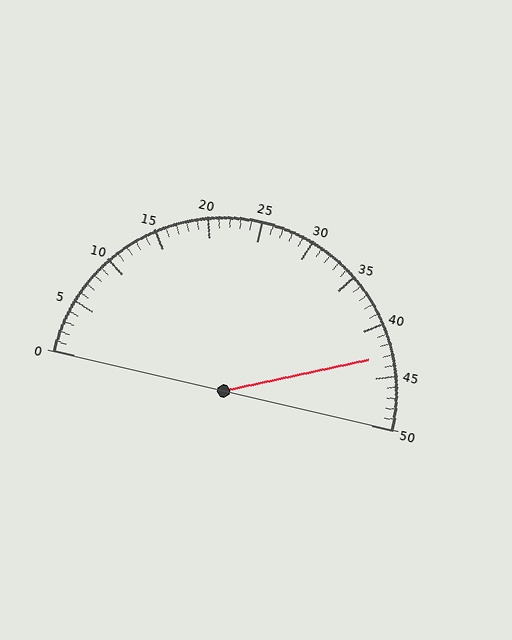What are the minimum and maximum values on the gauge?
The gauge ranges from 0 to 50.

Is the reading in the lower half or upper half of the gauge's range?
The reading is in the upper half of the range (0 to 50).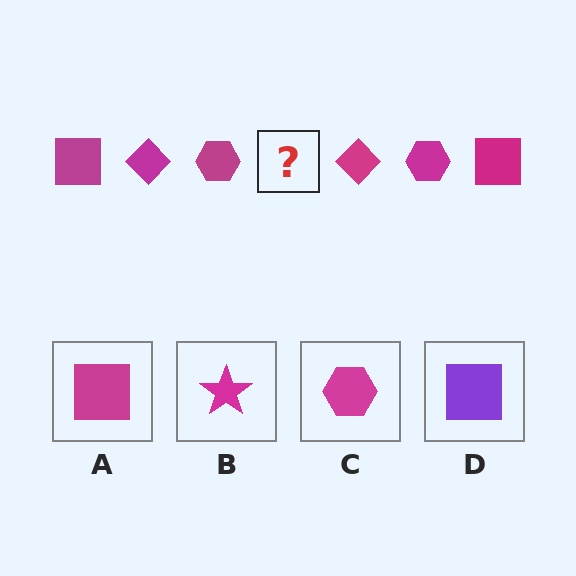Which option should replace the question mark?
Option A.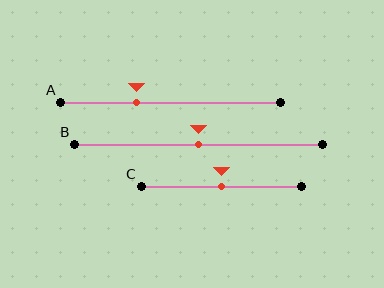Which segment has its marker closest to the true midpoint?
Segment B has its marker closest to the true midpoint.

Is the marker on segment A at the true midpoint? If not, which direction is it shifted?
No, the marker on segment A is shifted to the left by about 16% of the segment length.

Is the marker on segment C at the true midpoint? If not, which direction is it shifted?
Yes, the marker on segment C is at the true midpoint.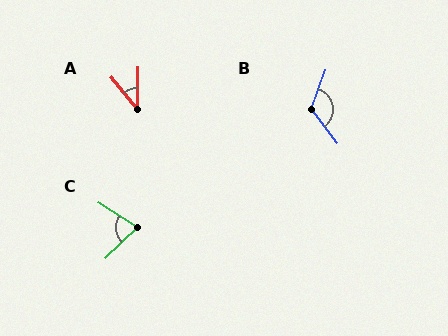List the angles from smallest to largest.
A (39°), C (77°), B (122°).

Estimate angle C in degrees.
Approximately 77 degrees.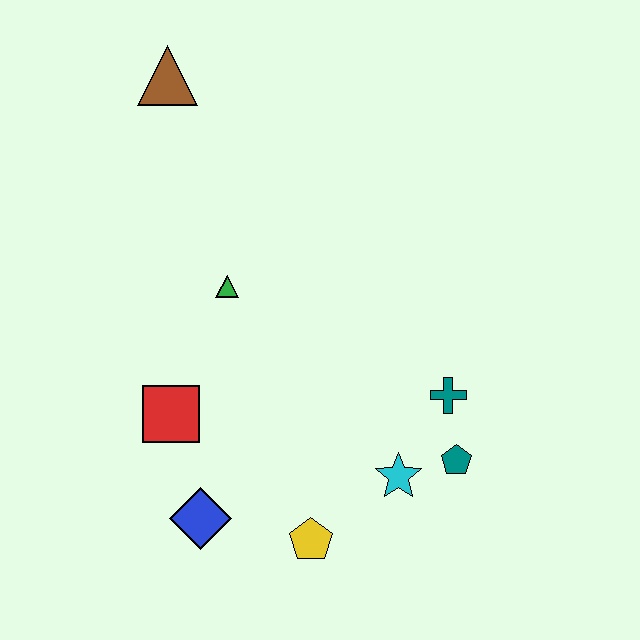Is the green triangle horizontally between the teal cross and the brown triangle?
Yes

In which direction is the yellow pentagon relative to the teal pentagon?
The yellow pentagon is to the left of the teal pentagon.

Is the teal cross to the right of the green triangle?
Yes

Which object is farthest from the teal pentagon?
The brown triangle is farthest from the teal pentagon.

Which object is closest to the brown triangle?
The green triangle is closest to the brown triangle.